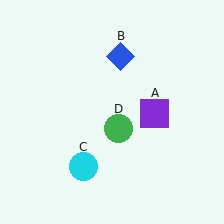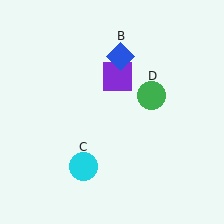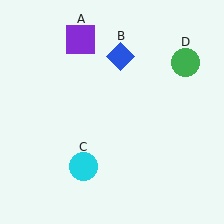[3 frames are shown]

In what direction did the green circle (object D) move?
The green circle (object D) moved up and to the right.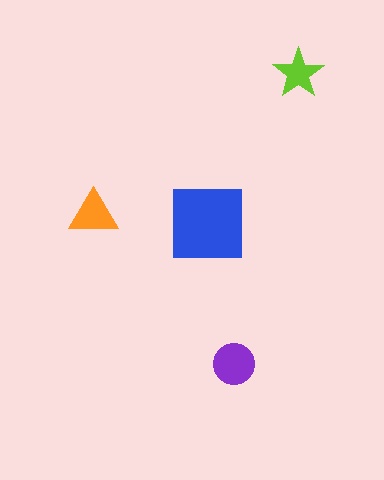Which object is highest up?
The lime star is topmost.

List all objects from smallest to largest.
The lime star, the orange triangle, the purple circle, the blue square.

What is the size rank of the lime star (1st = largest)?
4th.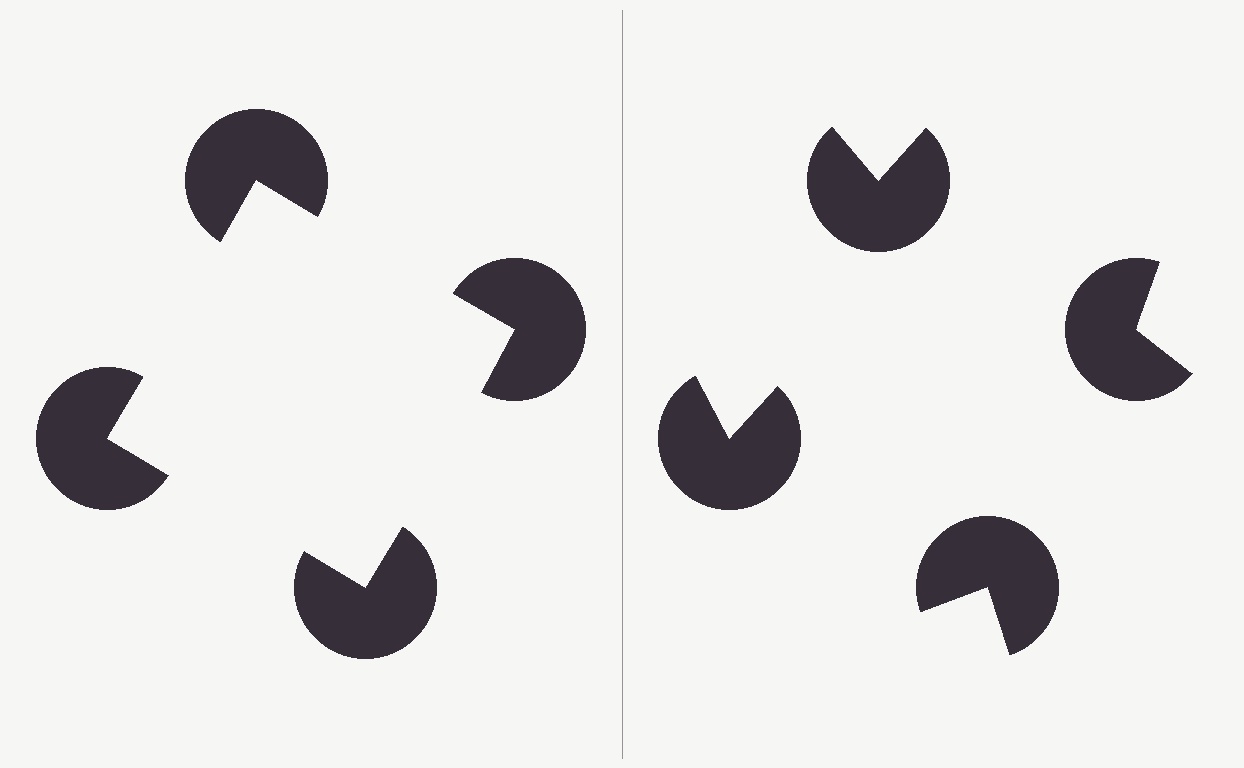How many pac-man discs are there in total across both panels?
8 — 4 on each side.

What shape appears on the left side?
An illusory square.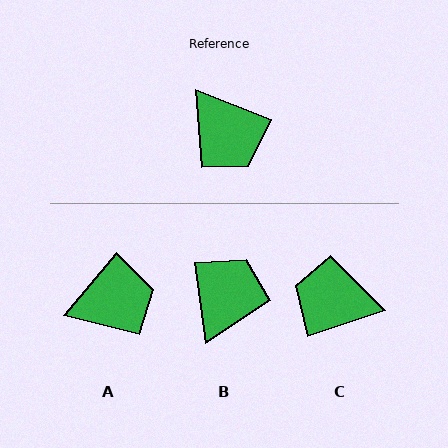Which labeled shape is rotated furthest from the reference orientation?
C, about 140 degrees away.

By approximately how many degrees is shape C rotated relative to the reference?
Approximately 140 degrees clockwise.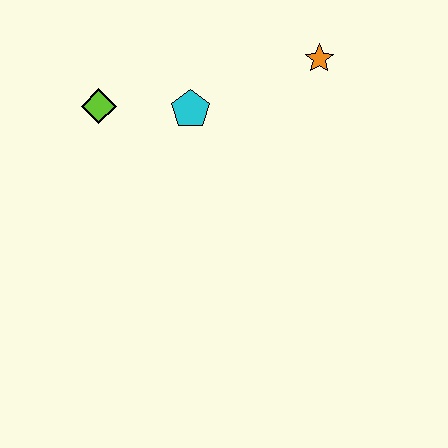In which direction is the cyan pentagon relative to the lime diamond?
The cyan pentagon is to the right of the lime diamond.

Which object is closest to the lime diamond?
The cyan pentagon is closest to the lime diamond.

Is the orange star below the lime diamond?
No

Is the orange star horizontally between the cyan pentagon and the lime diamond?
No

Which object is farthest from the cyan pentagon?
The orange star is farthest from the cyan pentagon.